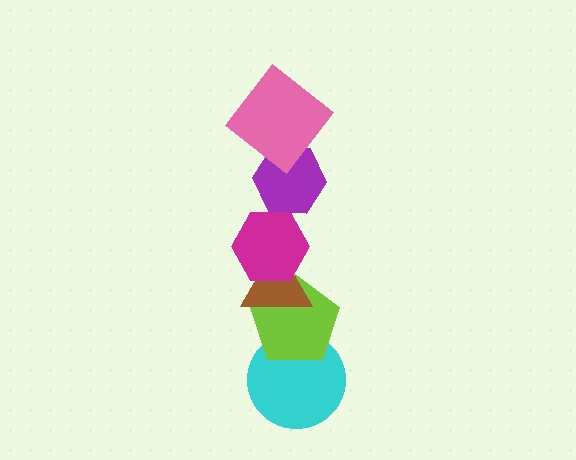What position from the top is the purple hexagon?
The purple hexagon is 2nd from the top.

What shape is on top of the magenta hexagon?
The purple hexagon is on top of the magenta hexagon.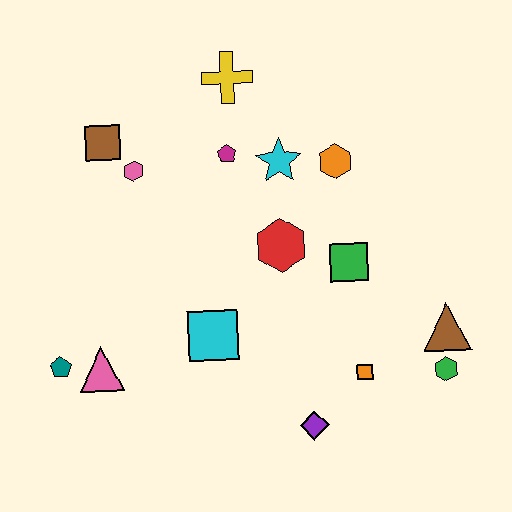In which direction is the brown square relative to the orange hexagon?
The brown square is to the left of the orange hexagon.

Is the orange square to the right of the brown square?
Yes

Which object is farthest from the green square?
The teal pentagon is farthest from the green square.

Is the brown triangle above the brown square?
No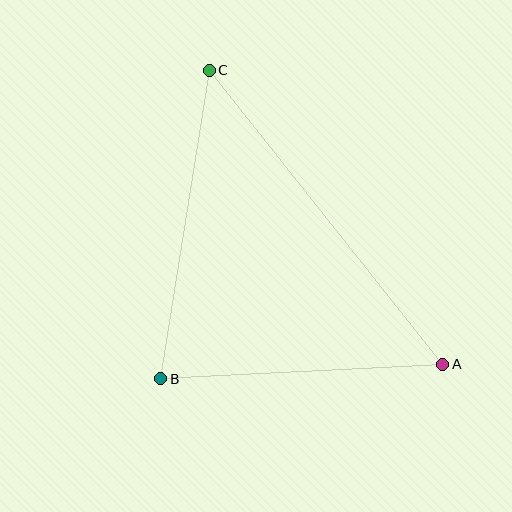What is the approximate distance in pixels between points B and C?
The distance between B and C is approximately 312 pixels.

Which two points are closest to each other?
Points A and B are closest to each other.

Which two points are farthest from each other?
Points A and C are farthest from each other.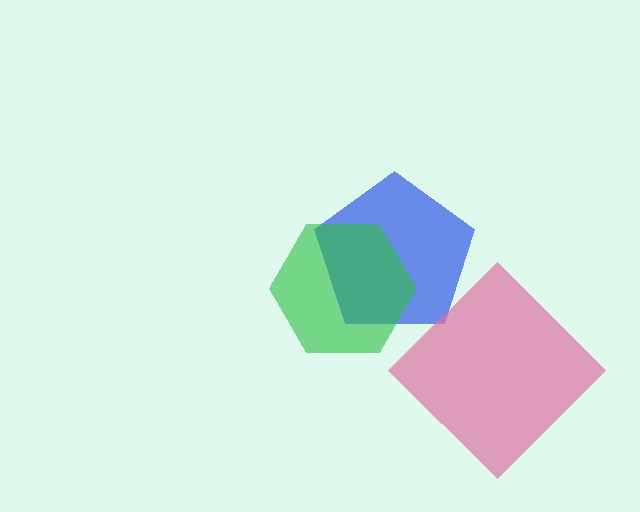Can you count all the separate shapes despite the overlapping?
Yes, there are 3 separate shapes.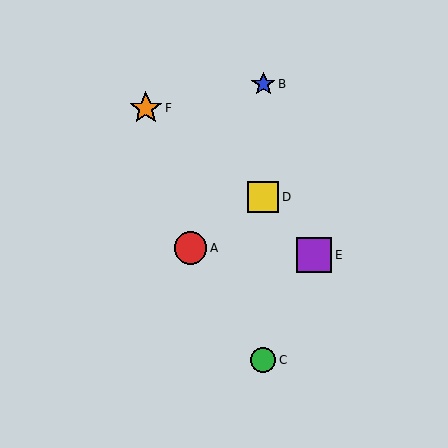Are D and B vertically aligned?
Yes, both are at x≈263.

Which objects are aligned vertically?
Objects B, C, D are aligned vertically.